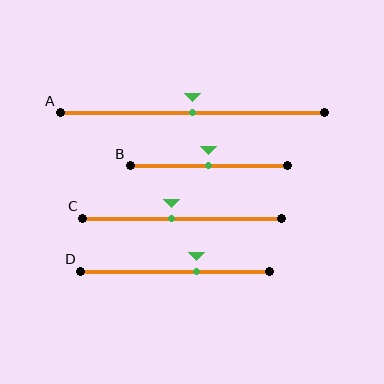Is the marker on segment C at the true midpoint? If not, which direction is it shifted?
No, the marker on segment C is shifted to the left by about 5% of the segment length.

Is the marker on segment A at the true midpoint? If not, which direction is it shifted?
Yes, the marker on segment A is at the true midpoint.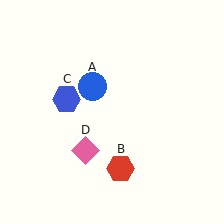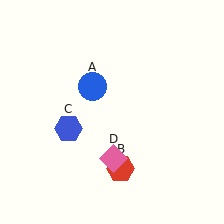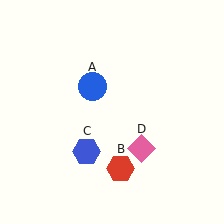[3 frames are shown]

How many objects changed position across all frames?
2 objects changed position: blue hexagon (object C), pink diamond (object D).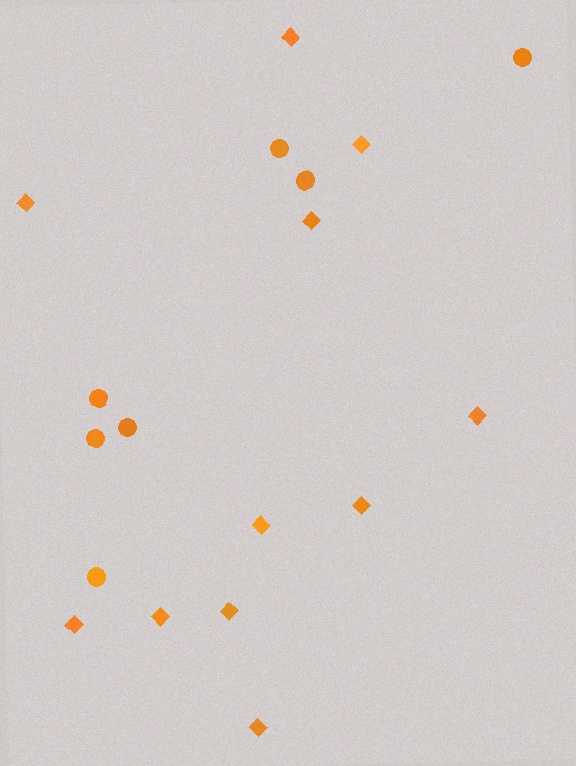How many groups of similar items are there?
There are 2 groups: one group of circles (7) and one group of diamonds (11).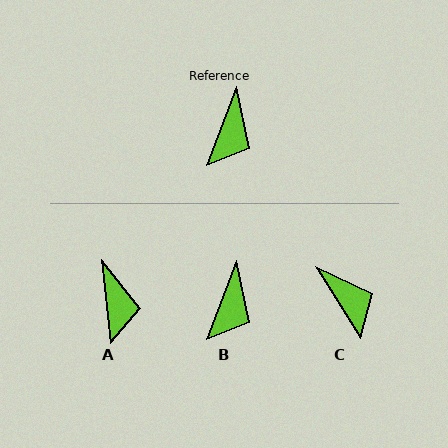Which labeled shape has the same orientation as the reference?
B.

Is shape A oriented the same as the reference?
No, it is off by about 27 degrees.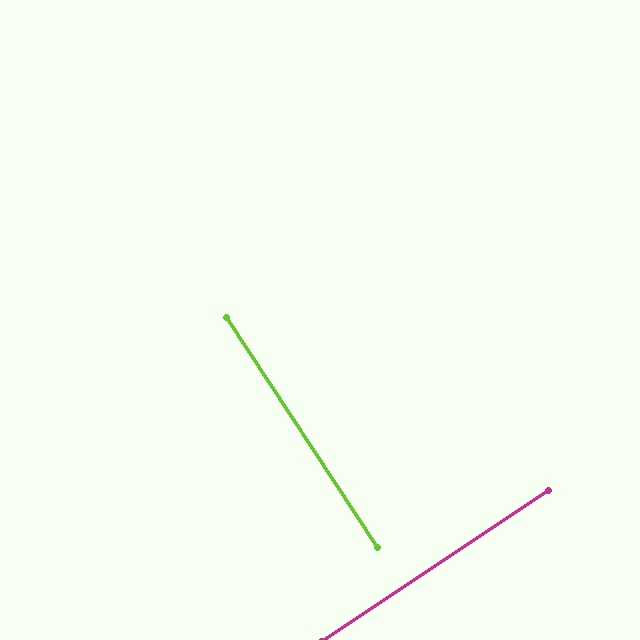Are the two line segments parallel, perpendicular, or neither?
Perpendicular — they meet at approximately 90°.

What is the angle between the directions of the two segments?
Approximately 90 degrees.